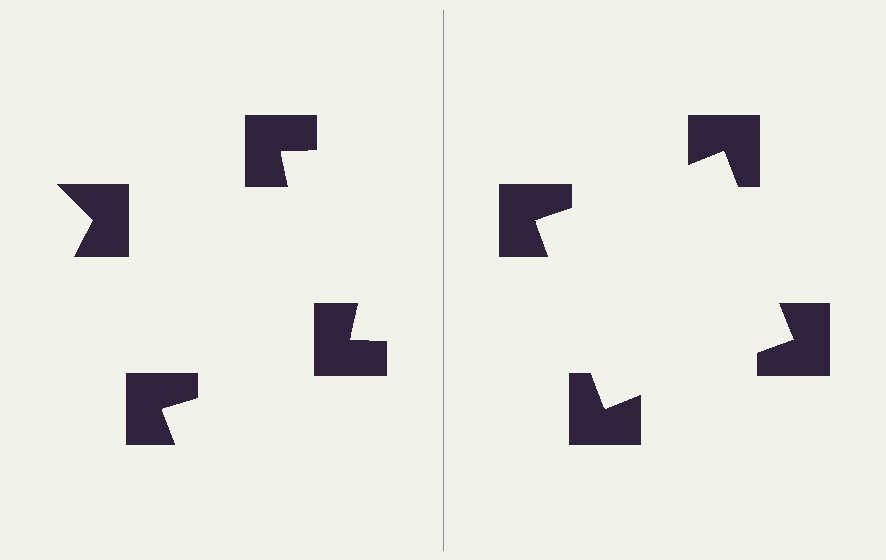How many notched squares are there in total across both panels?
8 — 4 on each side.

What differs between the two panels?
The notched squares are positioned identically on both sides; only the wedge orientations differ. On the right they align to a square; on the left they are misaligned.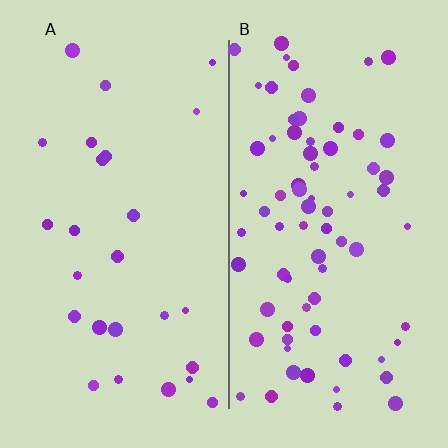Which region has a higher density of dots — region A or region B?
B (the right).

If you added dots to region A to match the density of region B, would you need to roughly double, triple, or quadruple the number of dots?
Approximately triple.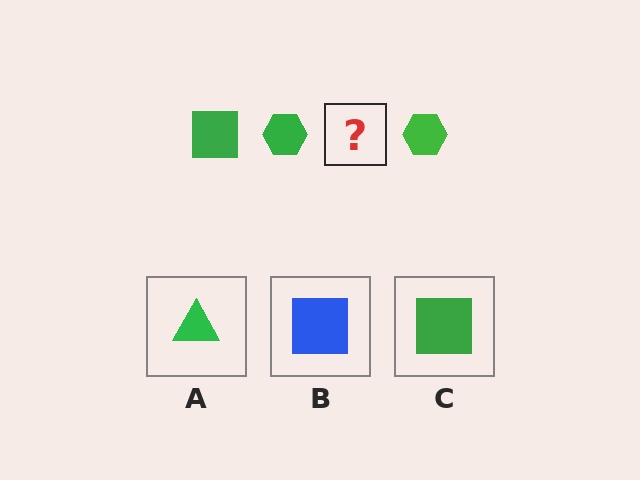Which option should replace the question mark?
Option C.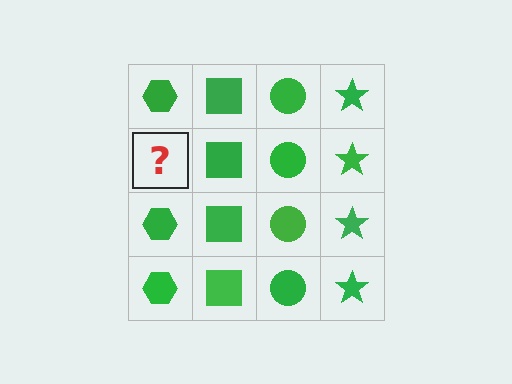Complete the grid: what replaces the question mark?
The question mark should be replaced with a green hexagon.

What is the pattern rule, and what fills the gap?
The rule is that each column has a consistent shape. The gap should be filled with a green hexagon.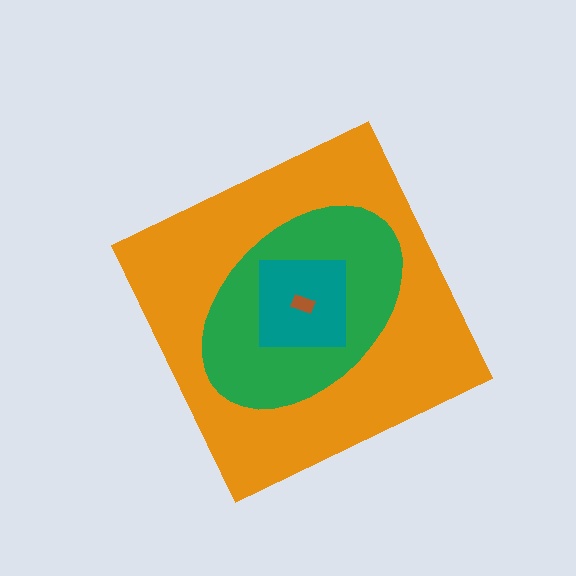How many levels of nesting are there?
4.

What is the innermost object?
The brown rectangle.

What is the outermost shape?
The orange diamond.